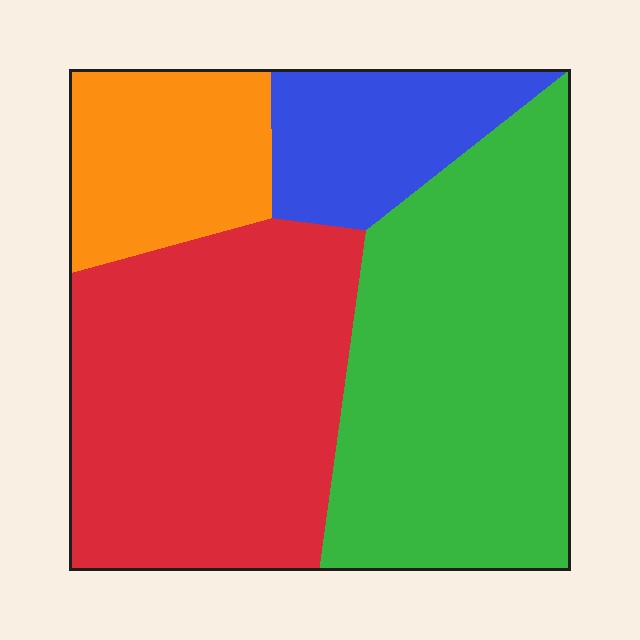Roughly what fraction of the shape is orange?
Orange covers around 15% of the shape.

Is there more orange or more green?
Green.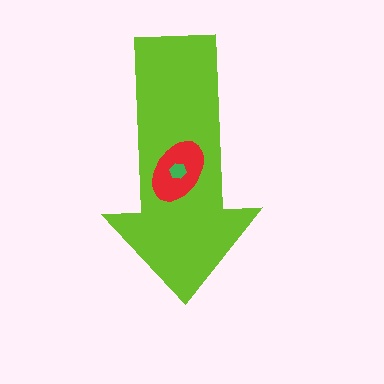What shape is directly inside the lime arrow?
The red ellipse.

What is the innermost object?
The green hexagon.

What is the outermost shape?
The lime arrow.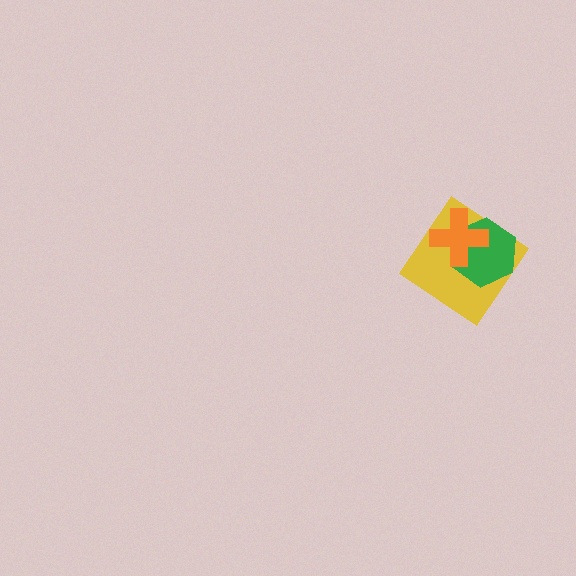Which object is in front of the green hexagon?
The orange cross is in front of the green hexagon.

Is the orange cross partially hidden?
No, no other shape covers it.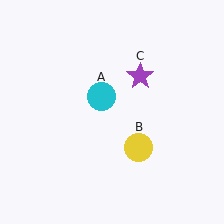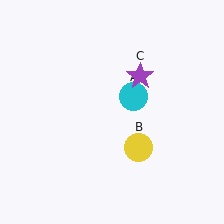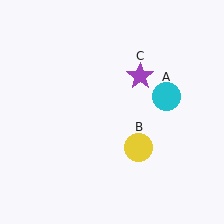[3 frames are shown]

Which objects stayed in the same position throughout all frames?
Yellow circle (object B) and purple star (object C) remained stationary.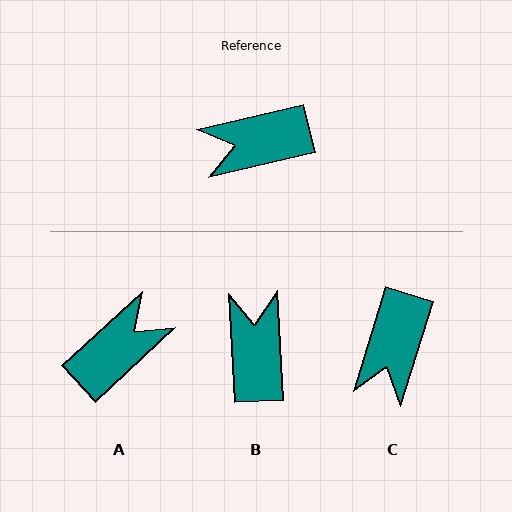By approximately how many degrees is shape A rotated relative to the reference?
Approximately 150 degrees clockwise.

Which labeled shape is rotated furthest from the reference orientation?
A, about 150 degrees away.